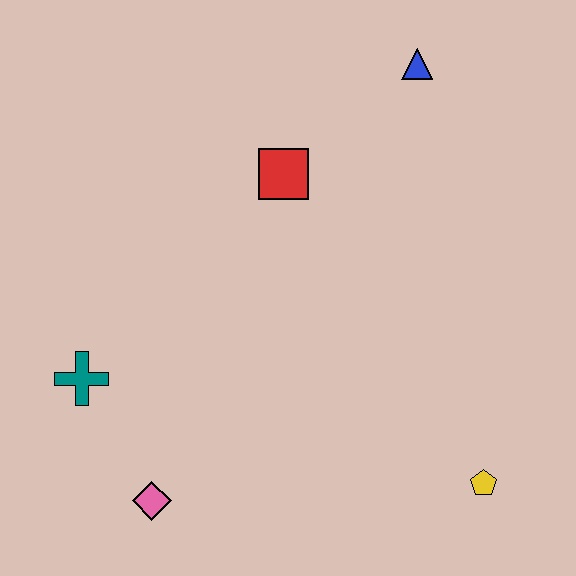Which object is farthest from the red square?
The yellow pentagon is farthest from the red square.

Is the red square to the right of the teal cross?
Yes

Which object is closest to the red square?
The blue triangle is closest to the red square.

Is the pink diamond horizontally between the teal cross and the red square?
Yes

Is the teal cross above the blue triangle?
No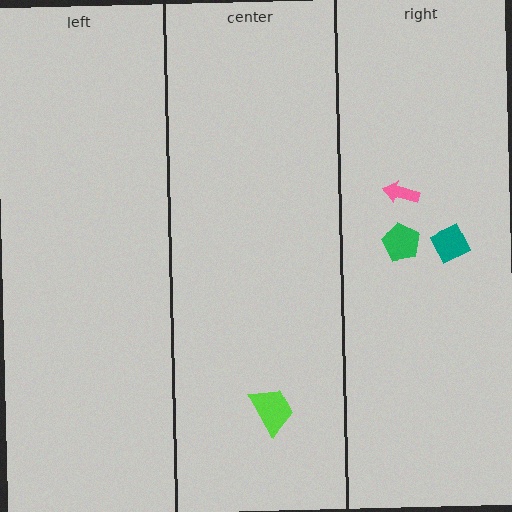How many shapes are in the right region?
3.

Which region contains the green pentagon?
The right region.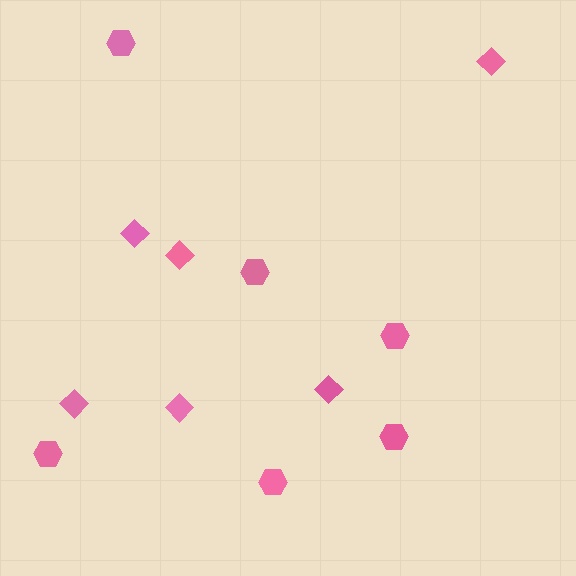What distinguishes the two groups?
There are 2 groups: one group of diamonds (6) and one group of hexagons (6).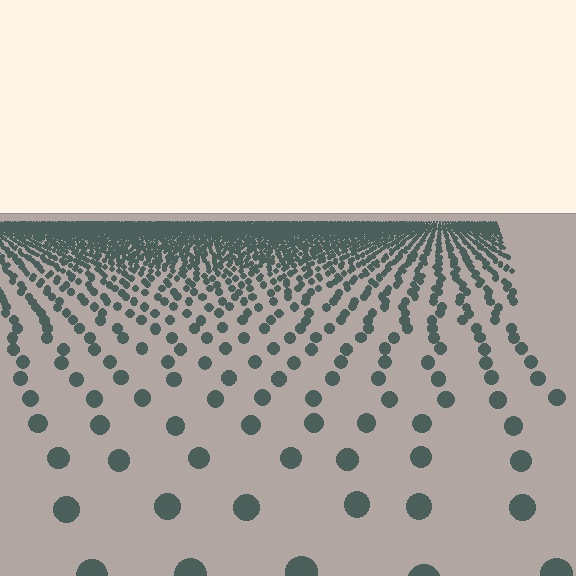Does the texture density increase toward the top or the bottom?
Density increases toward the top.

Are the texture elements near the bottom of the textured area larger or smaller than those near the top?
Larger. Near the bottom, elements are closer to the viewer and appear at a bigger on-screen size.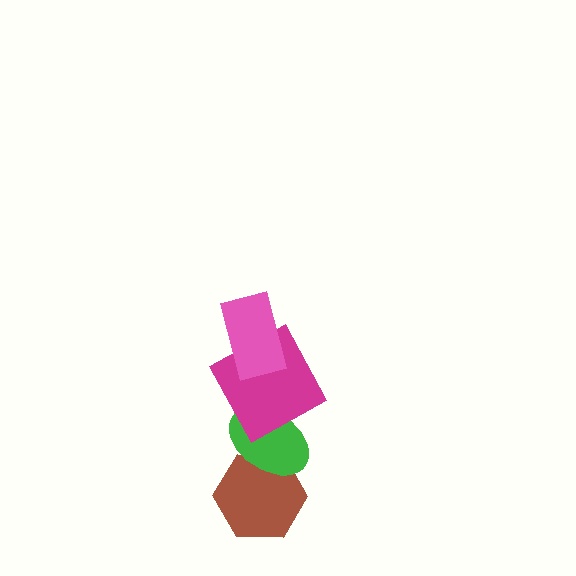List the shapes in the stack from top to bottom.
From top to bottom: the pink rectangle, the magenta square, the green ellipse, the brown hexagon.